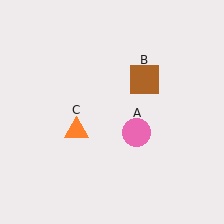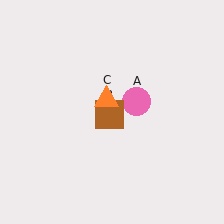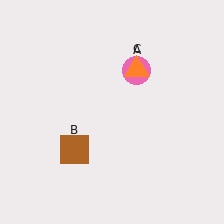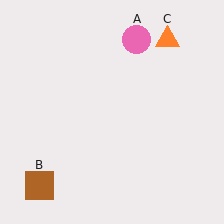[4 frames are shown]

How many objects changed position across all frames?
3 objects changed position: pink circle (object A), brown square (object B), orange triangle (object C).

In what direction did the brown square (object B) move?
The brown square (object B) moved down and to the left.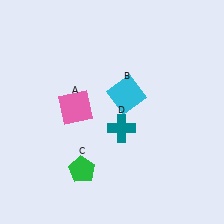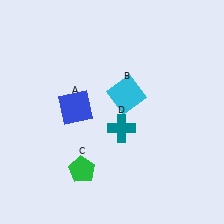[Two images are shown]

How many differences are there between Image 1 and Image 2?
There is 1 difference between the two images.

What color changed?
The square (A) changed from pink in Image 1 to blue in Image 2.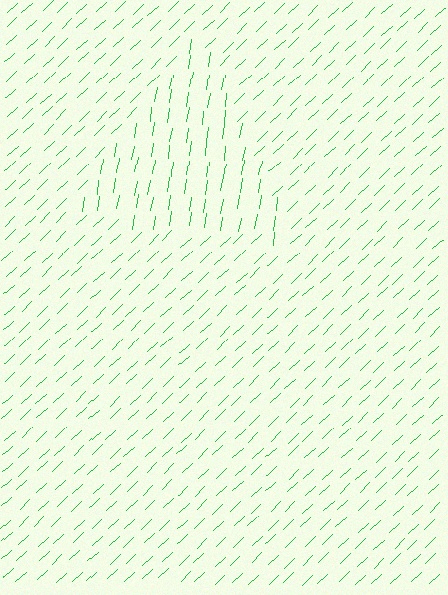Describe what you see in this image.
The image is filled with small green line segments. A triangle region in the image has lines oriented differently from the surrounding lines, creating a visible texture boundary.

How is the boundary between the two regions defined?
The boundary is defined purely by a change in line orientation (approximately 38 degrees difference). All lines are the same color and thickness.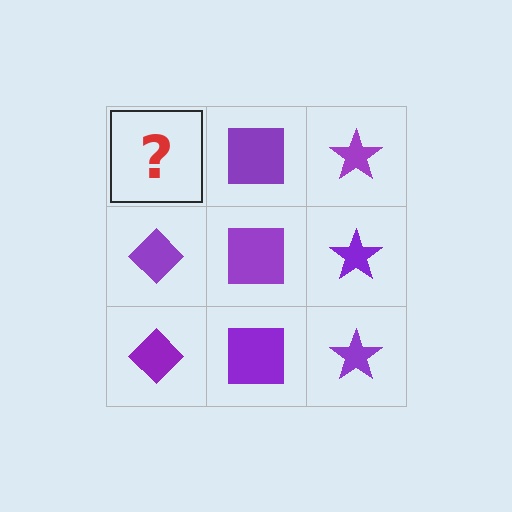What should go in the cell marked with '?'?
The missing cell should contain a purple diamond.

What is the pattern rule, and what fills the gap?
The rule is that each column has a consistent shape. The gap should be filled with a purple diamond.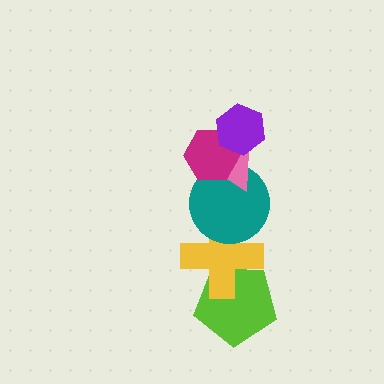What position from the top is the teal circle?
The teal circle is 4th from the top.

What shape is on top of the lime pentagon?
The yellow cross is on top of the lime pentagon.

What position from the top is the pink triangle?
The pink triangle is 3rd from the top.